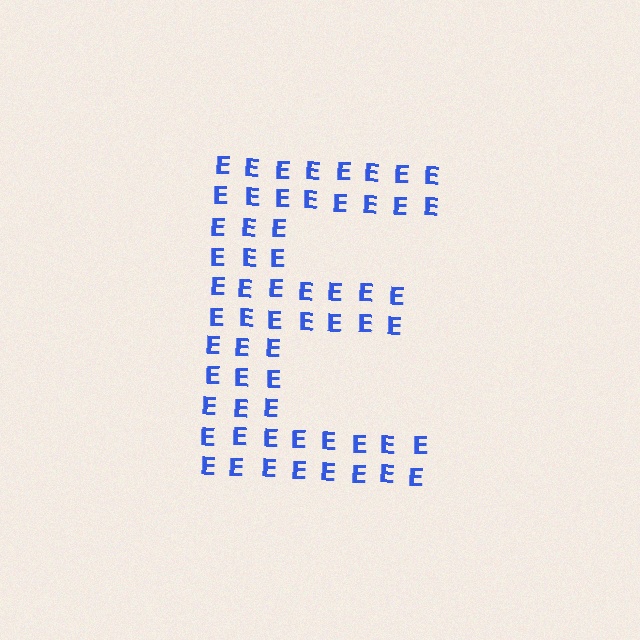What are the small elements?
The small elements are letter E's.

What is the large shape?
The large shape is the letter E.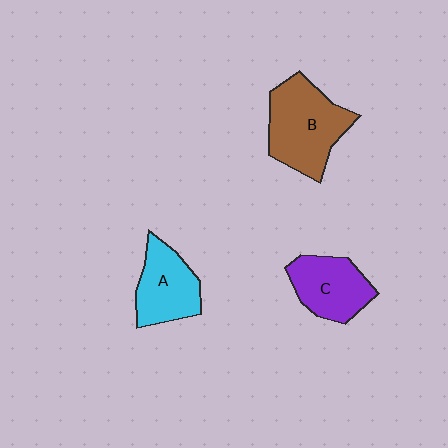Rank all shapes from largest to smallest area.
From largest to smallest: B (brown), A (cyan), C (purple).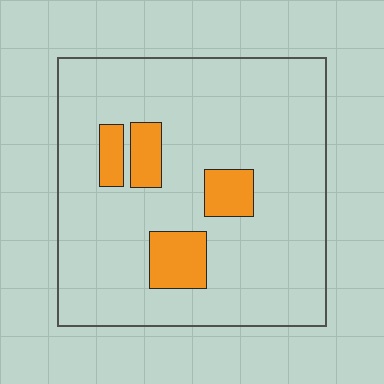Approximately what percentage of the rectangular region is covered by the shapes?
Approximately 15%.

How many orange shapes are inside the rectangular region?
4.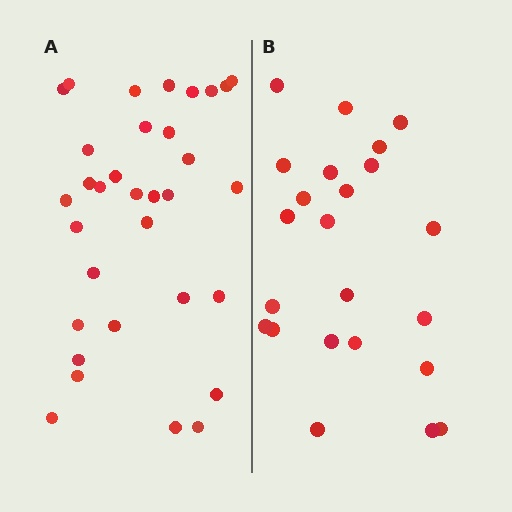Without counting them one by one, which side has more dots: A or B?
Region A (the left region) has more dots.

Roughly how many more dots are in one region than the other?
Region A has roughly 10 or so more dots than region B.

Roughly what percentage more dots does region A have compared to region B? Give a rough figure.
About 45% more.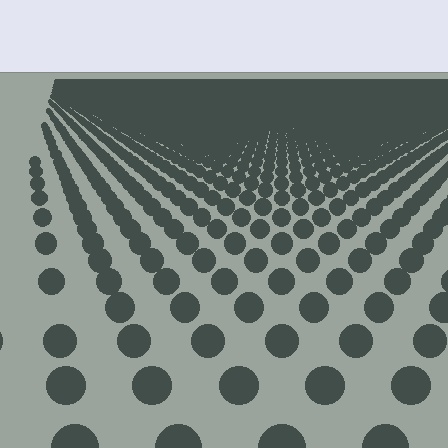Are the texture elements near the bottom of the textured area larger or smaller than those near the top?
Larger. Near the bottom, elements are closer to the viewer and appear at a bigger on-screen size.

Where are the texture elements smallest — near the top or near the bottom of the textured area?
Near the top.